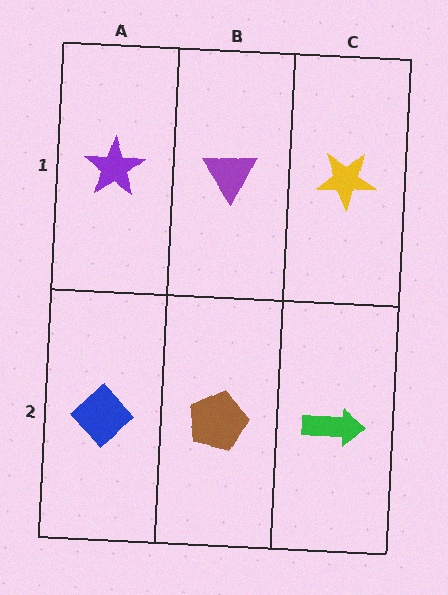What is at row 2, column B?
A brown pentagon.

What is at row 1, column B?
A purple triangle.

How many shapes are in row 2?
3 shapes.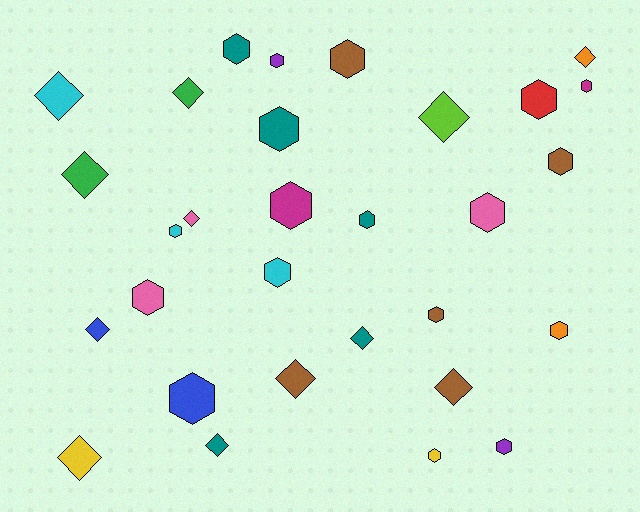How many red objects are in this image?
There is 1 red object.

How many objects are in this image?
There are 30 objects.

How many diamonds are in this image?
There are 12 diamonds.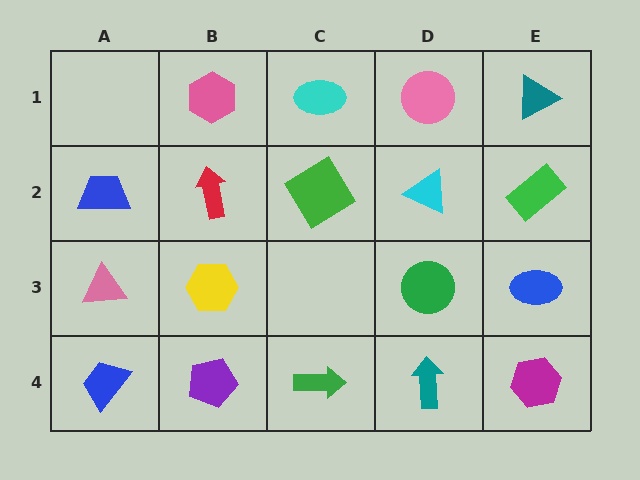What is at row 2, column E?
A green rectangle.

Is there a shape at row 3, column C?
No, that cell is empty.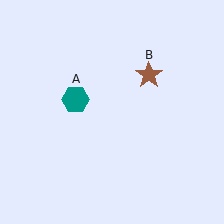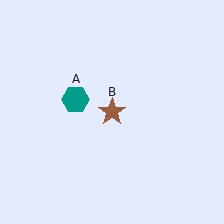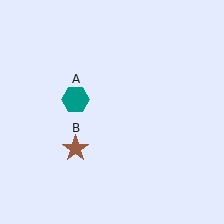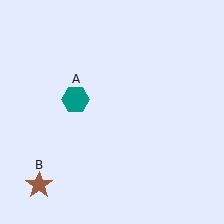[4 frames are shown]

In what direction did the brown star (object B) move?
The brown star (object B) moved down and to the left.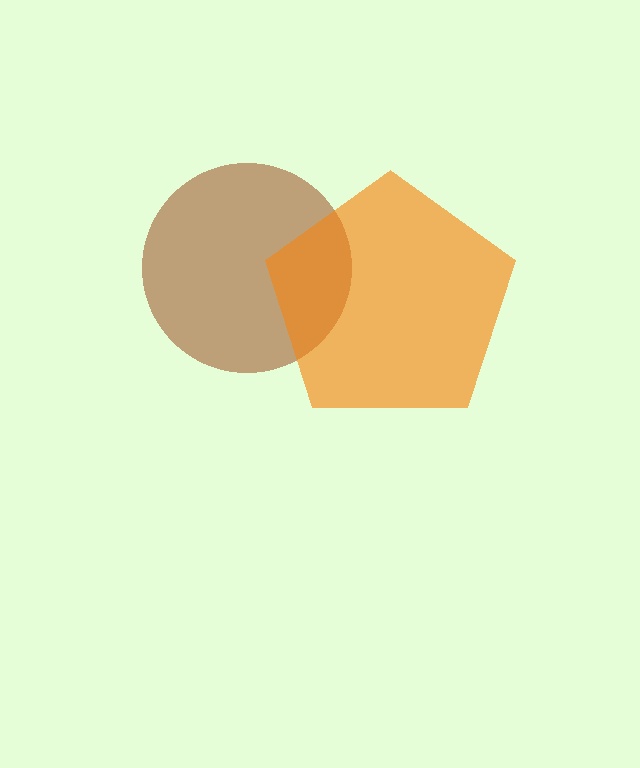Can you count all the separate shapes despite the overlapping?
Yes, there are 2 separate shapes.